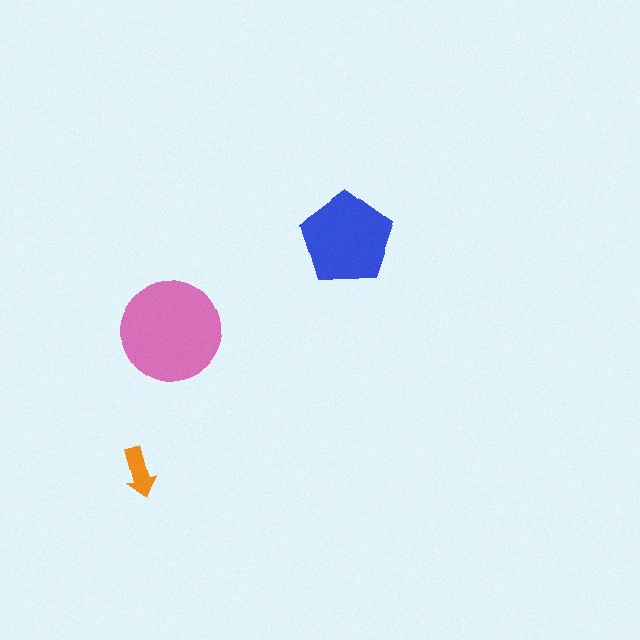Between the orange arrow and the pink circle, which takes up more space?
The pink circle.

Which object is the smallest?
The orange arrow.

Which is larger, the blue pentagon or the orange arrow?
The blue pentagon.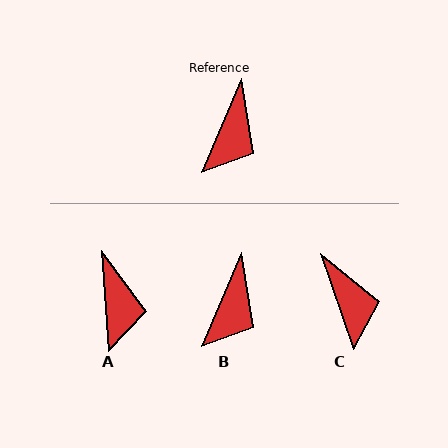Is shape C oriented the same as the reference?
No, it is off by about 42 degrees.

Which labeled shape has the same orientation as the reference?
B.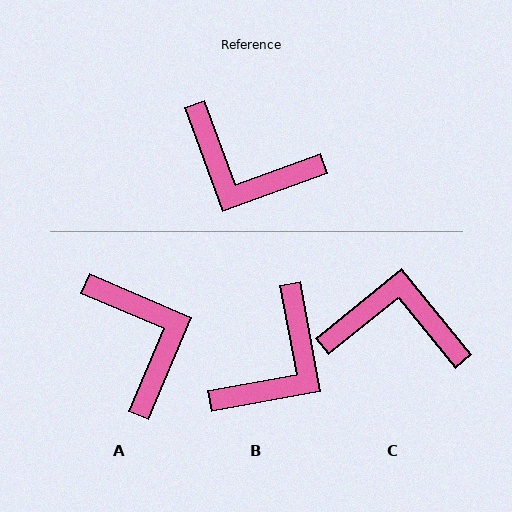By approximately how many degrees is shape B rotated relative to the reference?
Approximately 80 degrees counter-clockwise.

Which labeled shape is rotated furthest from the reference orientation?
C, about 161 degrees away.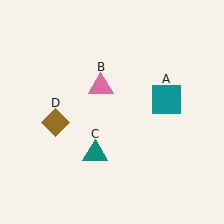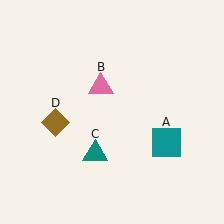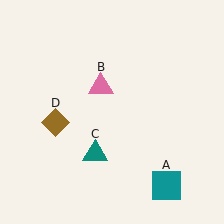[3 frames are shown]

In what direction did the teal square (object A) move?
The teal square (object A) moved down.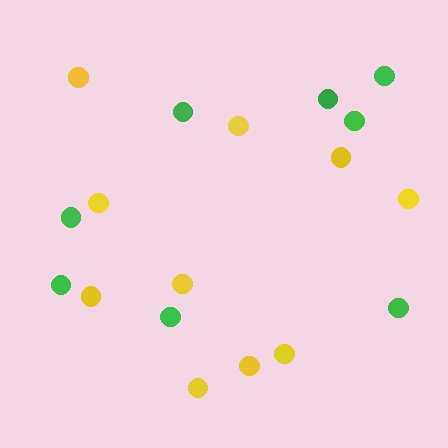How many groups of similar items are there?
There are 2 groups: one group of yellow circles (10) and one group of green circles (8).